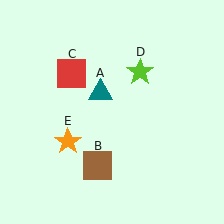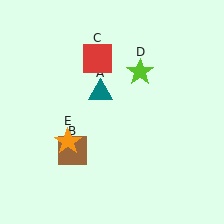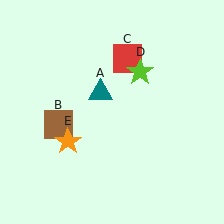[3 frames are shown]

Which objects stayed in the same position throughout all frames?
Teal triangle (object A) and lime star (object D) and orange star (object E) remained stationary.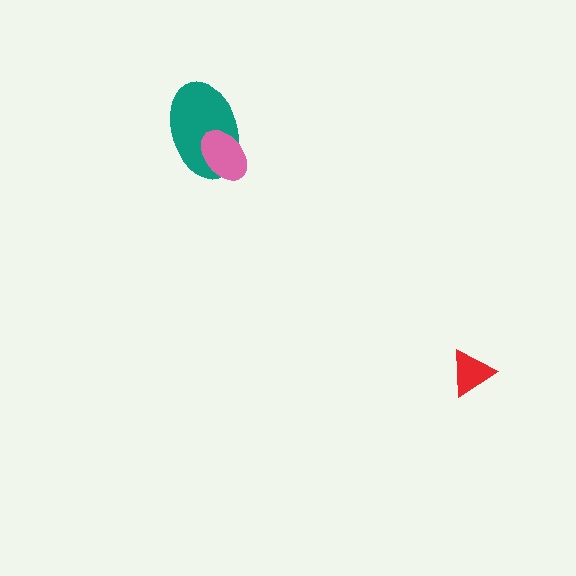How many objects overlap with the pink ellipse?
1 object overlaps with the pink ellipse.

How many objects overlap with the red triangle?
0 objects overlap with the red triangle.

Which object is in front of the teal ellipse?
The pink ellipse is in front of the teal ellipse.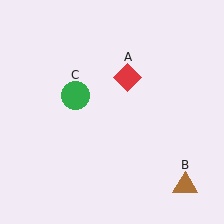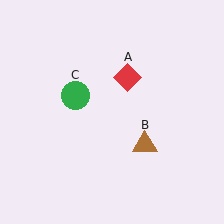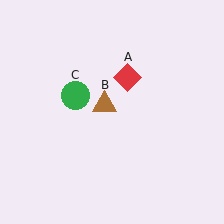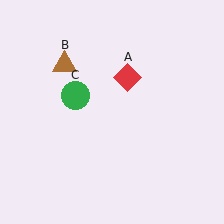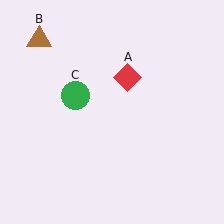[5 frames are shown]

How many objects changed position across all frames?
1 object changed position: brown triangle (object B).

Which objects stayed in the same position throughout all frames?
Red diamond (object A) and green circle (object C) remained stationary.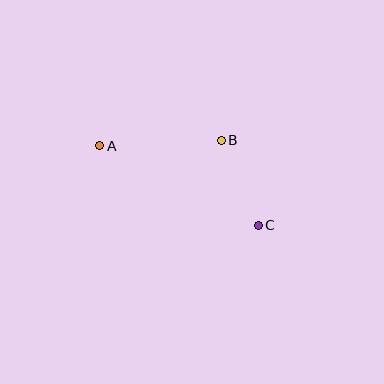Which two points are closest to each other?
Points B and C are closest to each other.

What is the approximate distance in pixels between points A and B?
The distance between A and B is approximately 122 pixels.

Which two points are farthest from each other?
Points A and C are farthest from each other.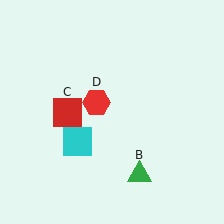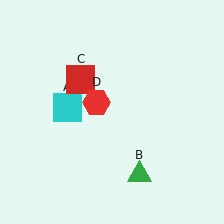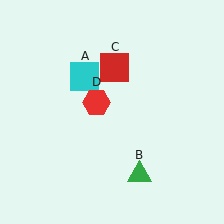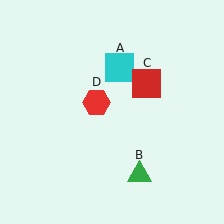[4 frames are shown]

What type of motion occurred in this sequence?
The cyan square (object A), red square (object C) rotated clockwise around the center of the scene.